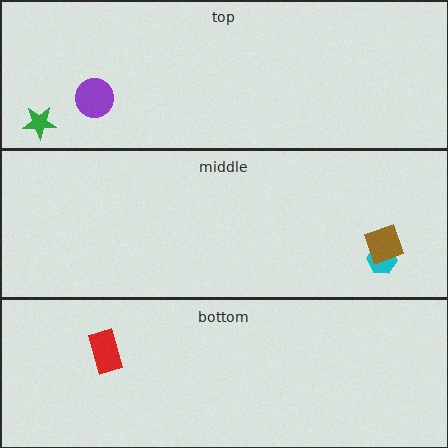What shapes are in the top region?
The green star, the purple circle.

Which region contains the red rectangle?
The bottom region.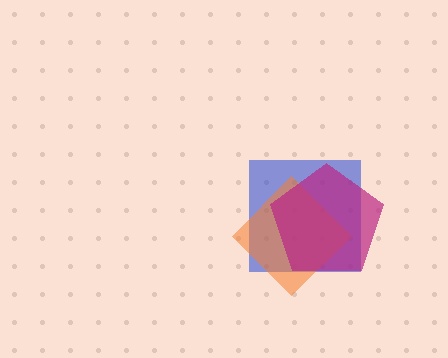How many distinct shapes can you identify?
There are 3 distinct shapes: a blue square, an orange diamond, a magenta pentagon.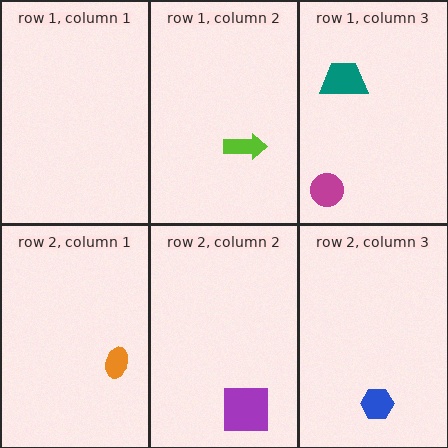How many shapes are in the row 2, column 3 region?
1.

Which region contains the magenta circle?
The row 1, column 3 region.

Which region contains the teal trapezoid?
The row 1, column 3 region.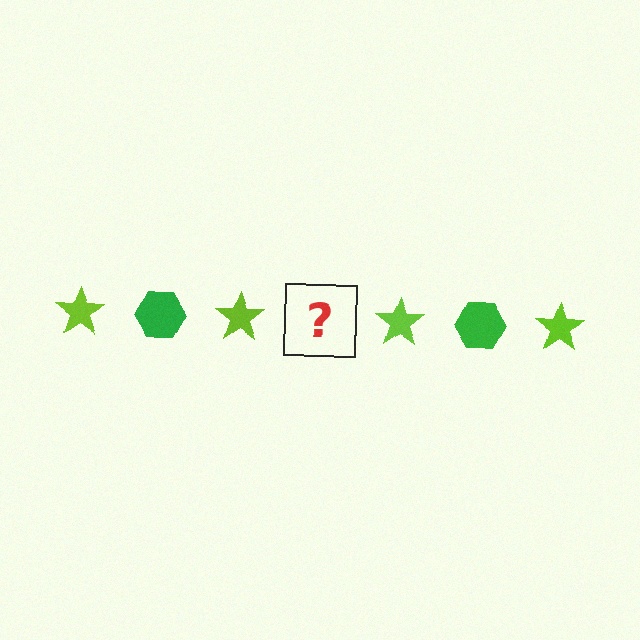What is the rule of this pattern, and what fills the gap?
The rule is that the pattern alternates between lime star and green hexagon. The gap should be filled with a green hexagon.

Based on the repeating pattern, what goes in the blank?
The blank should be a green hexagon.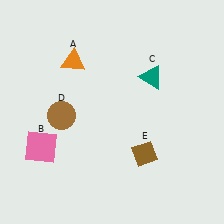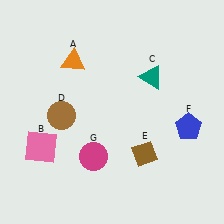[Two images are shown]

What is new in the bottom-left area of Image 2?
A magenta circle (G) was added in the bottom-left area of Image 2.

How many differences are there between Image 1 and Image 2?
There are 2 differences between the two images.